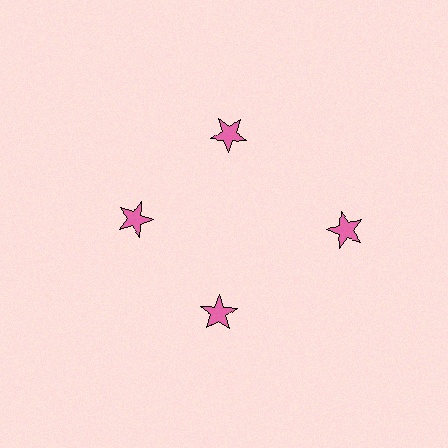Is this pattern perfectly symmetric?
No. The 4 pink stars are arranged in a ring, but one element near the 3 o'clock position is pushed outward from the center, breaking the 4-fold rotational symmetry.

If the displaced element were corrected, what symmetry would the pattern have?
It would have 4-fold rotational symmetry — the pattern would map onto itself every 90 degrees.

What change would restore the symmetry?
The symmetry would be restored by moving it inward, back onto the ring so that all 4 stars sit at equal angles and equal distance from the center.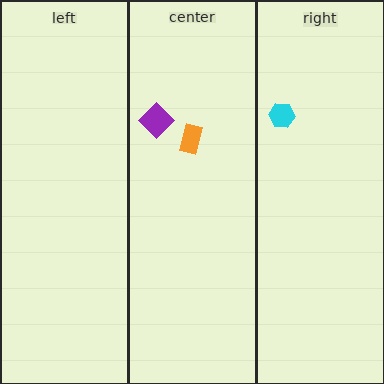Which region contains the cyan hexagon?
The right region.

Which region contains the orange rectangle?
The center region.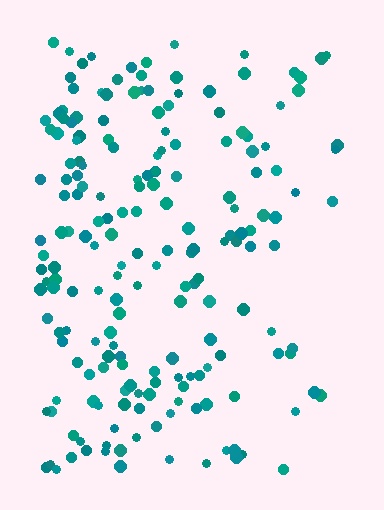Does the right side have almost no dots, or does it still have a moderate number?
Still a moderate number, just noticeably fewer than the left.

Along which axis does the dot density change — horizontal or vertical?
Horizontal.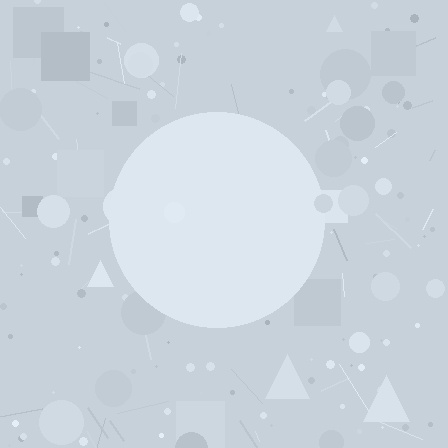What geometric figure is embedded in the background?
A circle is embedded in the background.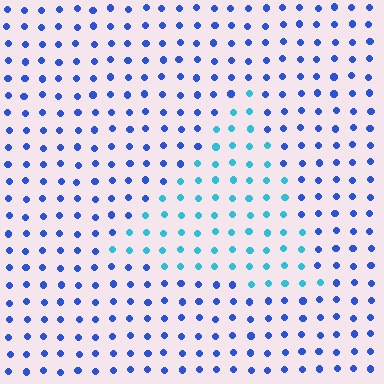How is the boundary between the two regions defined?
The boundary is defined purely by a slight shift in hue (about 40 degrees). Spacing, size, and orientation are identical on both sides.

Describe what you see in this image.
The image is filled with small blue elements in a uniform arrangement. A triangle-shaped region is visible where the elements are tinted to a slightly different hue, forming a subtle color boundary.